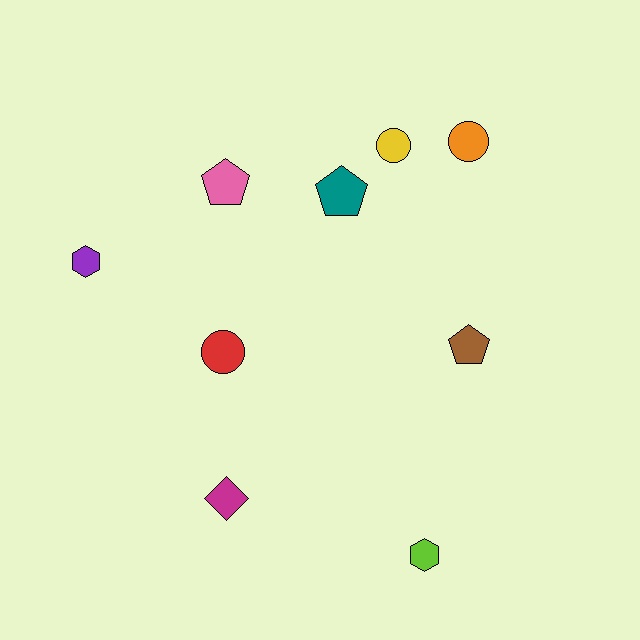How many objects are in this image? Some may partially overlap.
There are 9 objects.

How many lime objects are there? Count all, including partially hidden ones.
There is 1 lime object.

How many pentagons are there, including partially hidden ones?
There are 3 pentagons.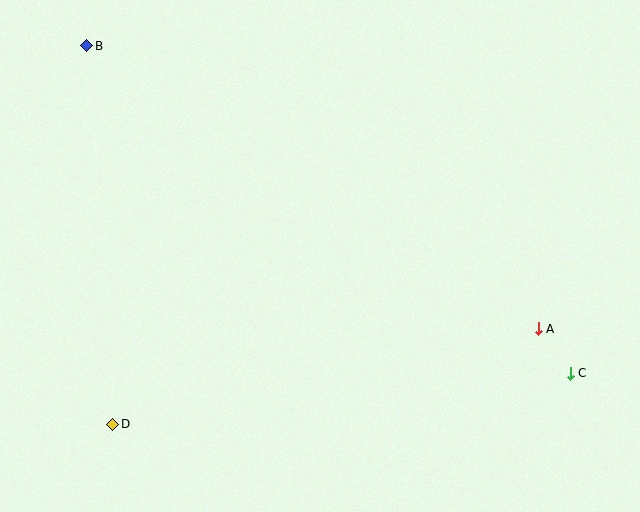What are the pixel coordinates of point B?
Point B is at (87, 46).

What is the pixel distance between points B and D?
The distance between B and D is 379 pixels.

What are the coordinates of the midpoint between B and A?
The midpoint between B and A is at (313, 187).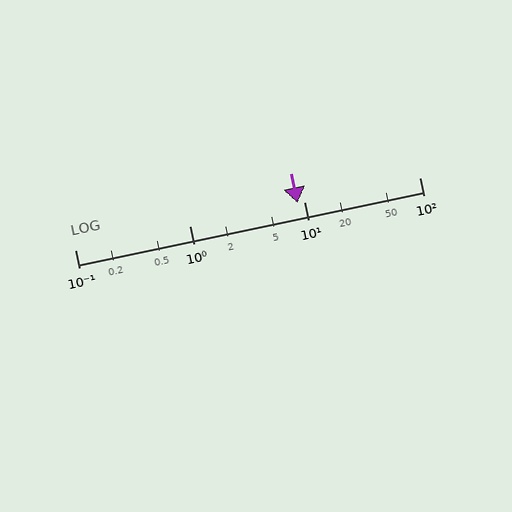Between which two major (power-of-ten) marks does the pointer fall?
The pointer is between 1 and 10.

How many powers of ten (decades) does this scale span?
The scale spans 3 decades, from 0.1 to 100.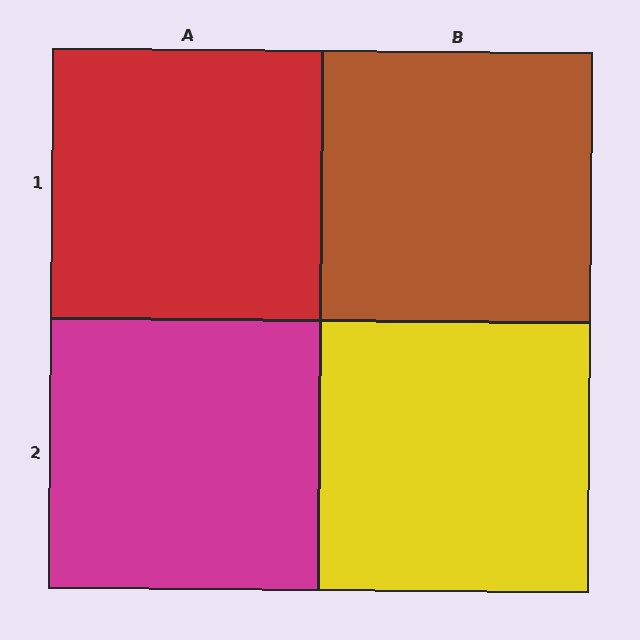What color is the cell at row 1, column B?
Brown.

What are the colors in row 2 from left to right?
Magenta, yellow.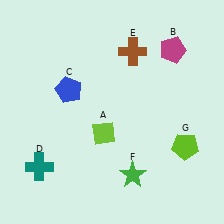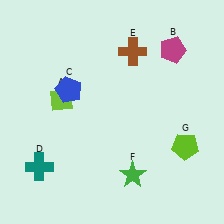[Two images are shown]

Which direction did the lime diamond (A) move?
The lime diamond (A) moved left.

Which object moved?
The lime diamond (A) moved left.